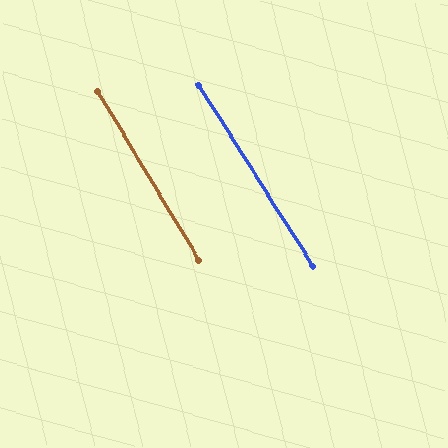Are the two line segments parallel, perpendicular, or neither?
Parallel — their directions differ by only 1.4°.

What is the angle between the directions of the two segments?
Approximately 1 degree.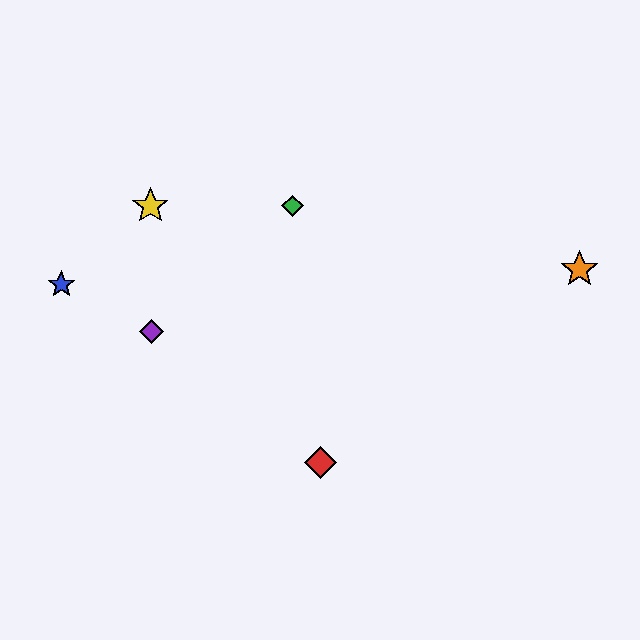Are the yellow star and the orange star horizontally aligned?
No, the yellow star is at y≈206 and the orange star is at y≈269.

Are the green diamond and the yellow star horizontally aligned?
Yes, both are at y≈206.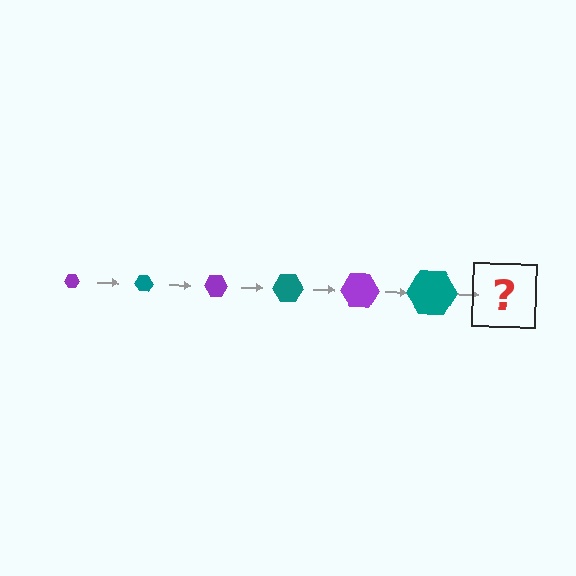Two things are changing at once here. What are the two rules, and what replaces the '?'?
The two rules are that the hexagon grows larger each step and the color cycles through purple and teal. The '?' should be a purple hexagon, larger than the previous one.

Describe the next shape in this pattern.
It should be a purple hexagon, larger than the previous one.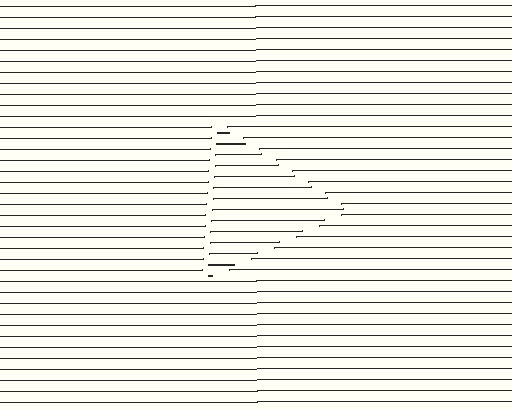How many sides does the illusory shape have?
3 sides — the line-ends trace a triangle.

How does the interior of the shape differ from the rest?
The interior of the shape contains the same grating, shifted by half a period — the contour is defined by the phase discontinuity where line-ends from the inner and outer gratings abut.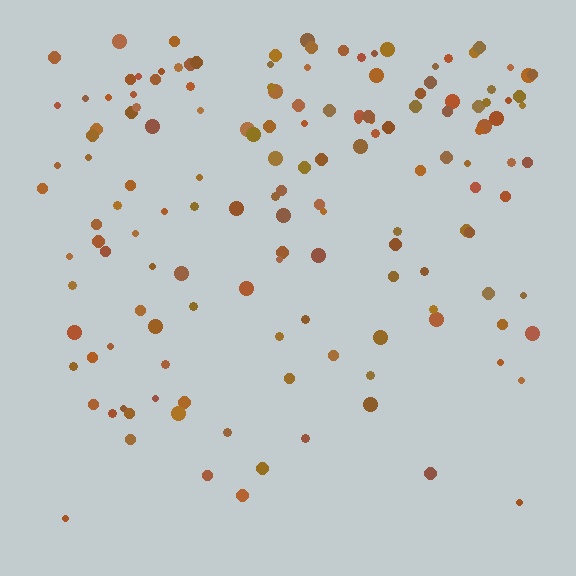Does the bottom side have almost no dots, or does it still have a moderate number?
Still a moderate number, just noticeably fewer than the top.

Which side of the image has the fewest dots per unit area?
The bottom.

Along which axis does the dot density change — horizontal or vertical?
Vertical.